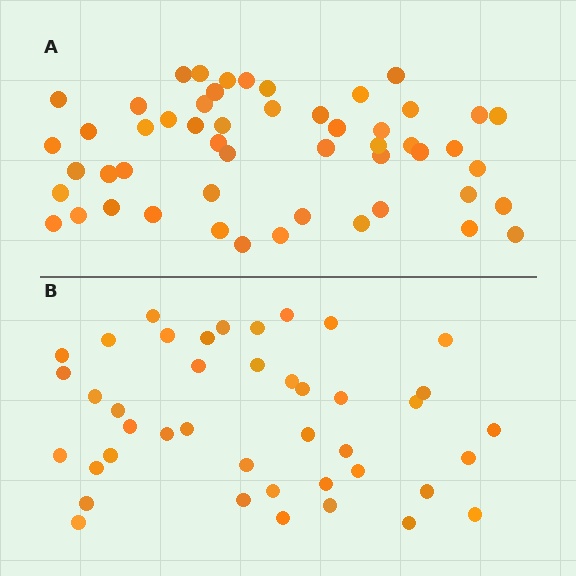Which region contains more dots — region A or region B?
Region A (the top region) has more dots.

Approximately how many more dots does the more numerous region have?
Region A has roughly 10 or so more dots than region B.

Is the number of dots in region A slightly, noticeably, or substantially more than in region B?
Region A has only slightly more — the two regions are fairly close. The ratio is roughly 1.2 to 1.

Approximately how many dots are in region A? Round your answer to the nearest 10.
About 50 dots. (The exact count is 52, which rounds to 50.)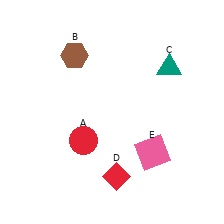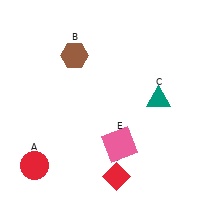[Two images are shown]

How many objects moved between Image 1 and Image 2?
3 objects moved between the two images.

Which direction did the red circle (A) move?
The red circle (A) moved left.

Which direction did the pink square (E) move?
The pink square (E) moved left.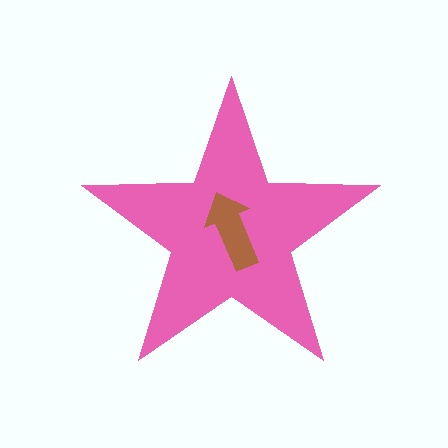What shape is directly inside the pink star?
The brown arrow.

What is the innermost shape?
The brown arrow.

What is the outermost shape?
The pink star.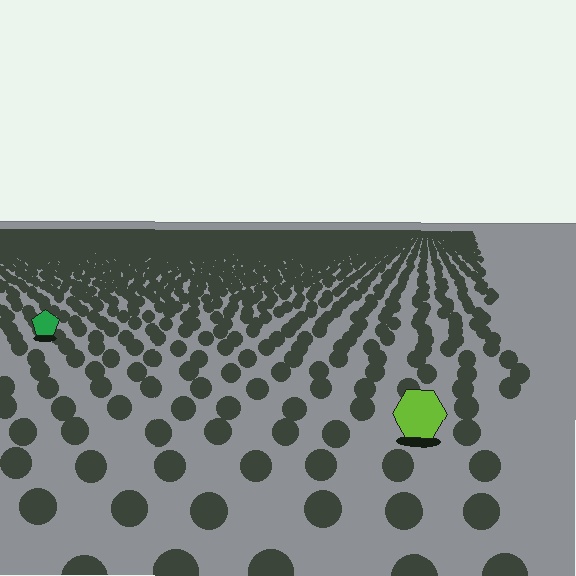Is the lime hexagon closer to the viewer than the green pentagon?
Yes. The lime hexagon is closer — you can tell from the texture gradient: the ground texture is coarser near it.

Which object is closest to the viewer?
The lime hexagon is closest. The texture marks near it are larger and more spread out.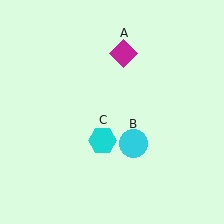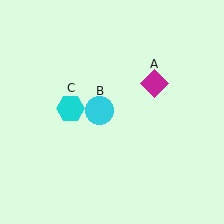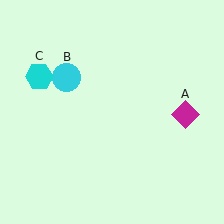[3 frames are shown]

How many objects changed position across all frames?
3 objects changed position: magenta diamond (object A), cyan circle (object B), cyan hexagon (object C).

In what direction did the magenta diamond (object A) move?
The magenta diamond (object A) moved down and to the right.